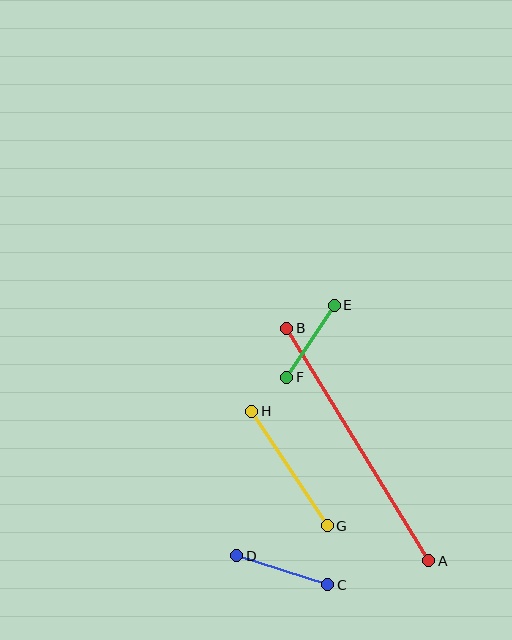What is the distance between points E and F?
The distance is approximately 86 pixels.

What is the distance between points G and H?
The distance is approximately 137 pixels.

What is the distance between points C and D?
The distance is approximately 95 pixels.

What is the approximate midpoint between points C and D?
The midpoint is at approximately (282, 570) pixels.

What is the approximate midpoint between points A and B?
The midpoint is at approximately (358, 445) pixels.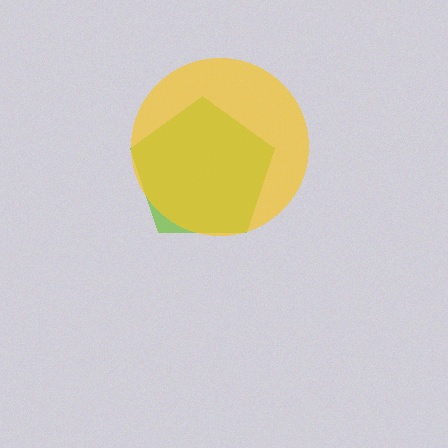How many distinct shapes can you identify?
There are 2 distinct shapes: a lime pentagon, a yellow circle.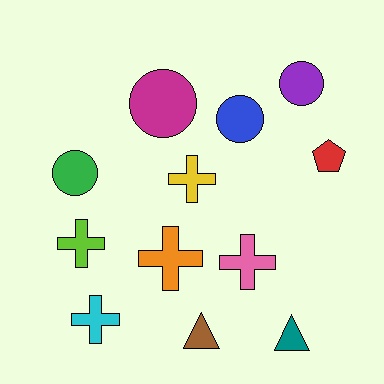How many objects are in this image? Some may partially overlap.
There are 12 objects.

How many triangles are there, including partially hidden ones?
There are 2 triangles.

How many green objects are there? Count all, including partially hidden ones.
There is 1 green object.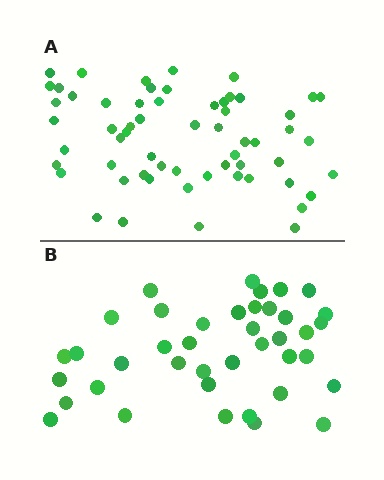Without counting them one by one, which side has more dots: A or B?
Region A (the top region) has more dots.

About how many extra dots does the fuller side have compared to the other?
Region A has approximately 20 more dots than region B.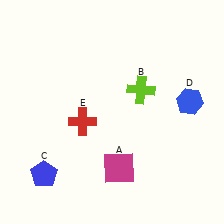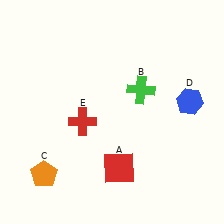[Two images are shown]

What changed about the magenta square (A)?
In Image 1, A is magenta. In Image 2, it changed to red.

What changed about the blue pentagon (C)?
In Image 1, C is blue. In Image 2, it changed to orange.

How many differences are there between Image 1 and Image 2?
There are 3 differences between the two images.